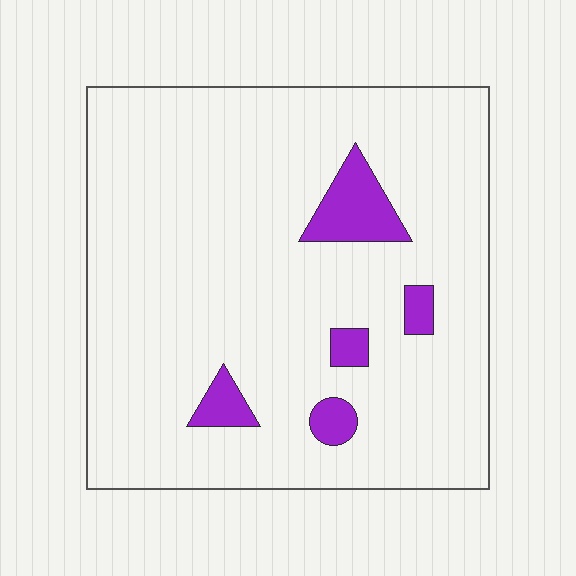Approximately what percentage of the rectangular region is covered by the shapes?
Approximately 10%.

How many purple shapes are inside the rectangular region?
5.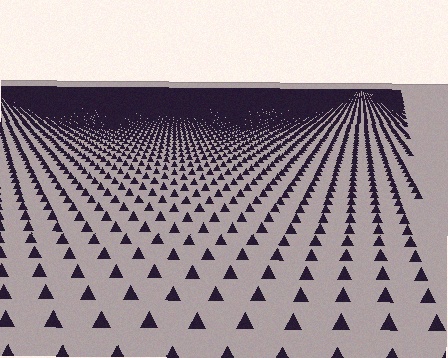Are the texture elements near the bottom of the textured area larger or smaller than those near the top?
Larger. Near the bottom, elements are closer to the viewer and appear at a bigger on-screen size.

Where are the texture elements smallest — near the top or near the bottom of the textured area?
Near the top.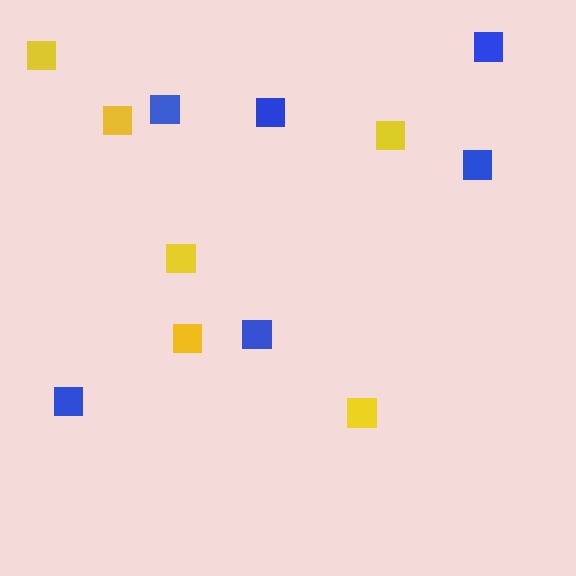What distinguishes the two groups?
There are 2 groups: one group of blue squares (6) and one group of yellow squares (6).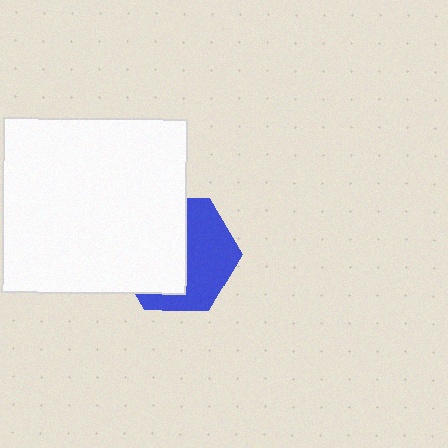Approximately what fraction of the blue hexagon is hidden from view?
Roughly 54% of the blue hexagon is hidden behind the white rectangle.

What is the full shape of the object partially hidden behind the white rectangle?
The partially hidden object is a blue hexagon.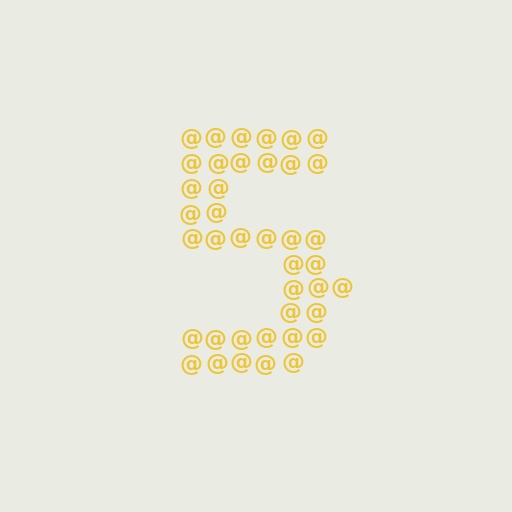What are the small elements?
The small elements are at signs.